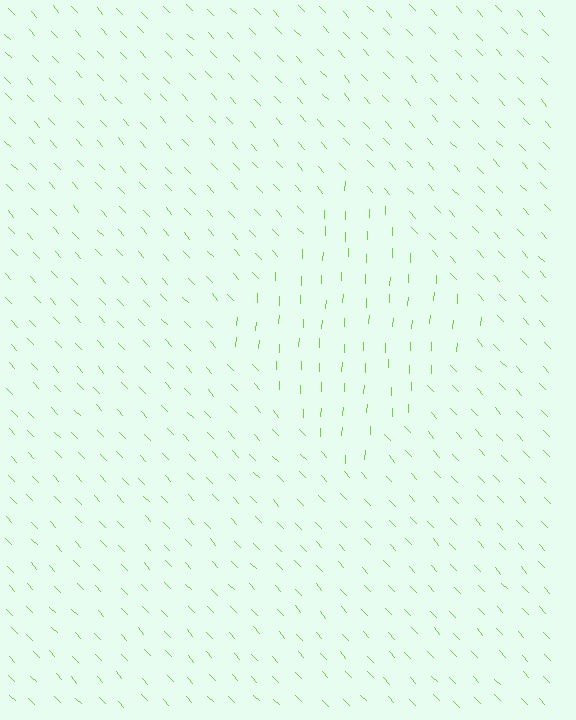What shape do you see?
I see a diamond.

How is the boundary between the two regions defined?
The boundary is defined purely by a change in line orientation (approximately 45 degrees difference). All lines are the same color and thickness.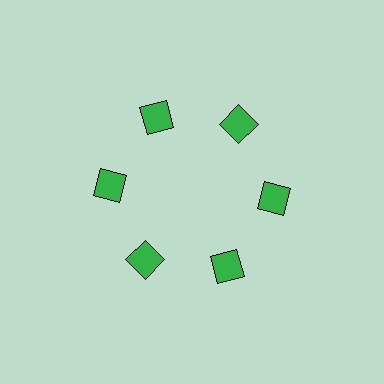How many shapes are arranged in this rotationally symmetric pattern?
There are 6 shapes, arranged in 6 groups of 1.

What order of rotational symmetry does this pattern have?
This pattern has 6-fold rotational symmetry.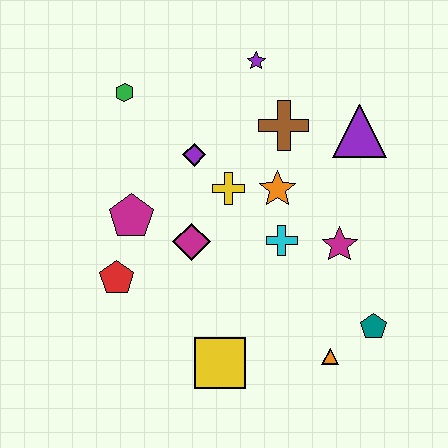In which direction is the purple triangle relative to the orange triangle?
The purple triangle is above the orange triangle.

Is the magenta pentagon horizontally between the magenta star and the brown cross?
No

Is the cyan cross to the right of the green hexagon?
Yes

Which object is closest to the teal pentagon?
The orange triangle is closest to the teal pentagon.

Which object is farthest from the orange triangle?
The green hexagon is farthest from the orange triangle.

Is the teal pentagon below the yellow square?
No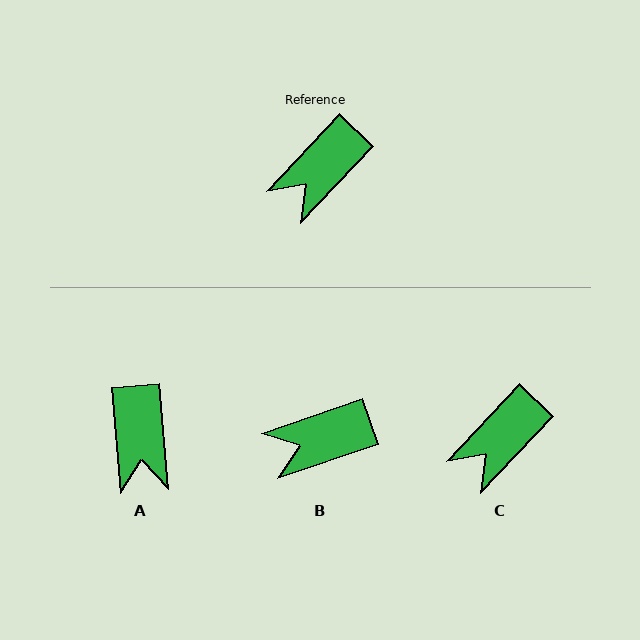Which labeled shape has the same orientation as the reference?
C.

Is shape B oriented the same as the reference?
No, it is off by about 28 degrees.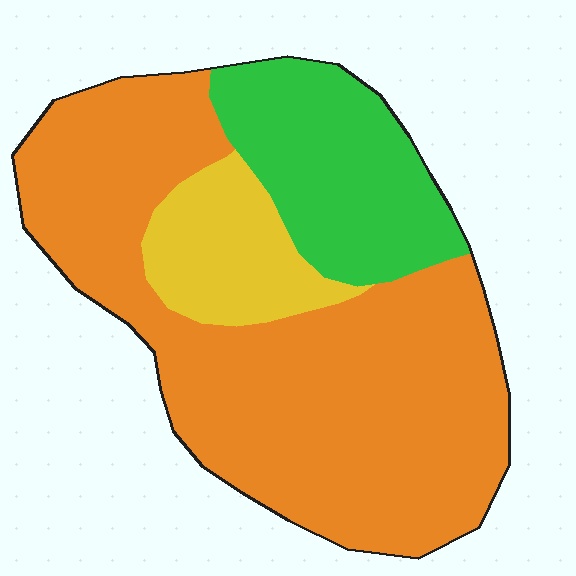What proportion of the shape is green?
Green covers around 20% of the shape.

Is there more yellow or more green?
Green.